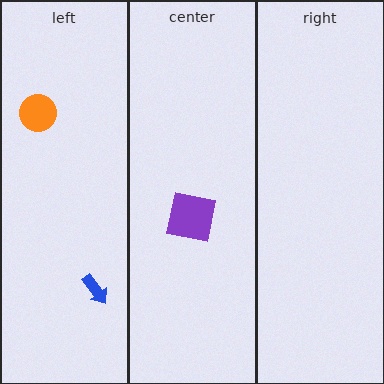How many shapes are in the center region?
1.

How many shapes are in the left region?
2.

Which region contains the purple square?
The center region.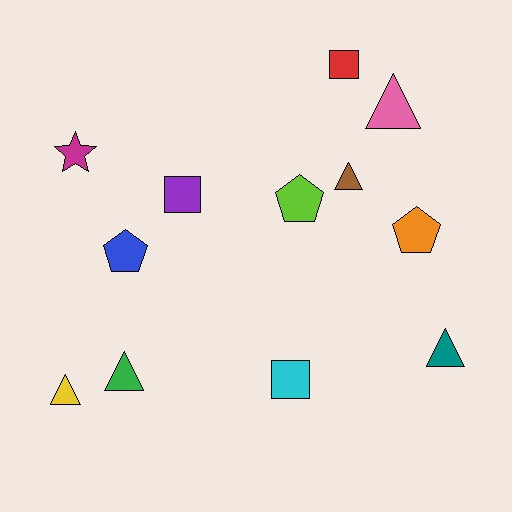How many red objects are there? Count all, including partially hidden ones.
There is 1 red object.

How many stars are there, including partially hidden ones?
There is 1 star.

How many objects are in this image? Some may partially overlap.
There are 12 objects.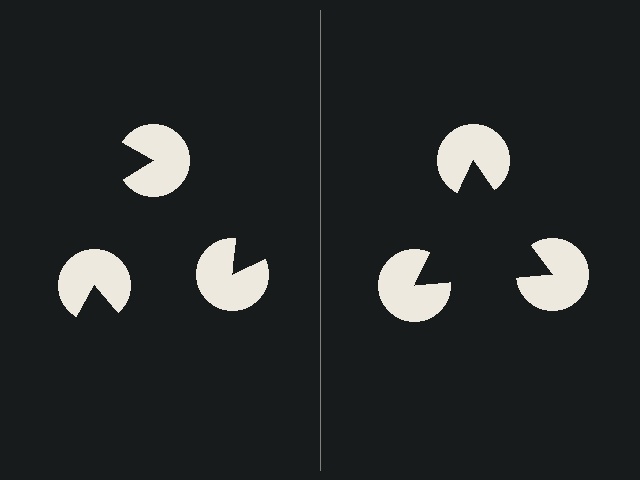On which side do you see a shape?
An illusory triangle appears on the right side. On the left side the wedge cuts are rotated, so no coherent shape forms.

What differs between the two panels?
The pac-man discs are positioned identically on both sides; only the wedge orientations differ. On the right they align to a triangle; on the left they are misaligned.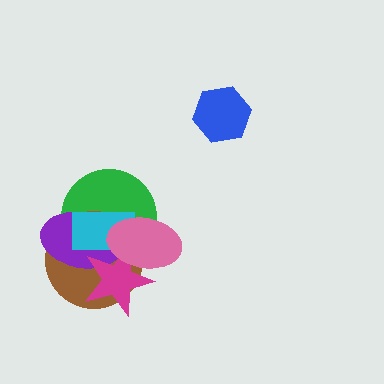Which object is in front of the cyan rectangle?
The pink ellipse is in front of the cyan rectangle.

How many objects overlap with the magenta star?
5 objects overlap with the magenta star.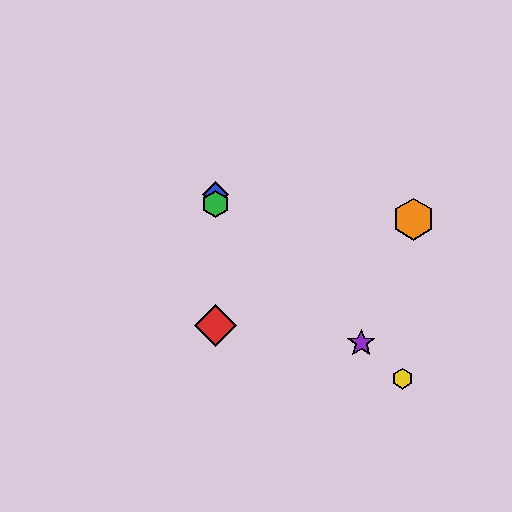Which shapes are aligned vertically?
The red diamond, the blue diamond, the green hexagon are aligned vertically.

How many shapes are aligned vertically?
3 shapes (the red diamond, the blue diamond, the green hexagon) are aligned vertically.